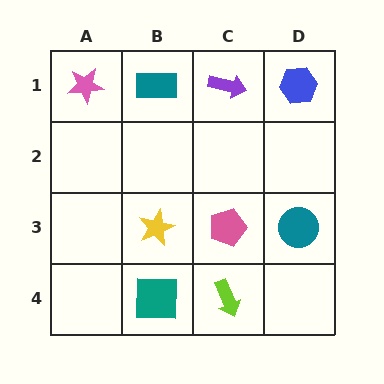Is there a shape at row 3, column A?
No, that cell is empty.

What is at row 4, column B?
A teal square.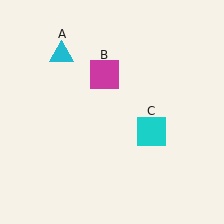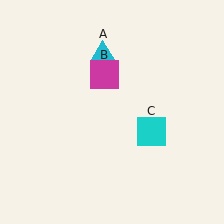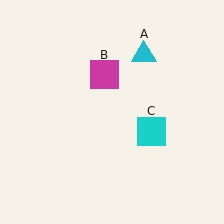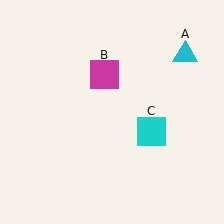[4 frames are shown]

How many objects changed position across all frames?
1 object changed position: cyan triangle (object A).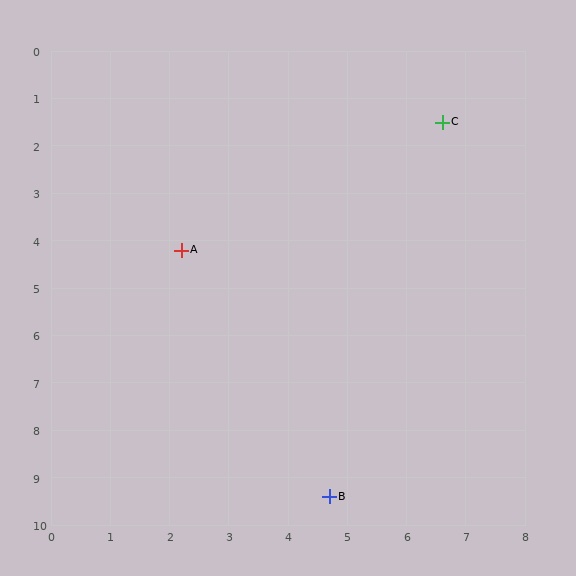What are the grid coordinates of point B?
Point B is at approximately (4.7, 9.4).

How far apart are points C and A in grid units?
Points C and A are about 5.2 grid units apart.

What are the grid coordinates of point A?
Point A is at approximately (2.2, 4.2).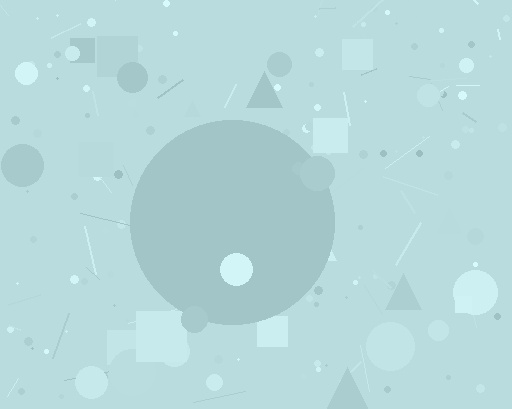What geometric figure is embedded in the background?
A circle is embedded in the background.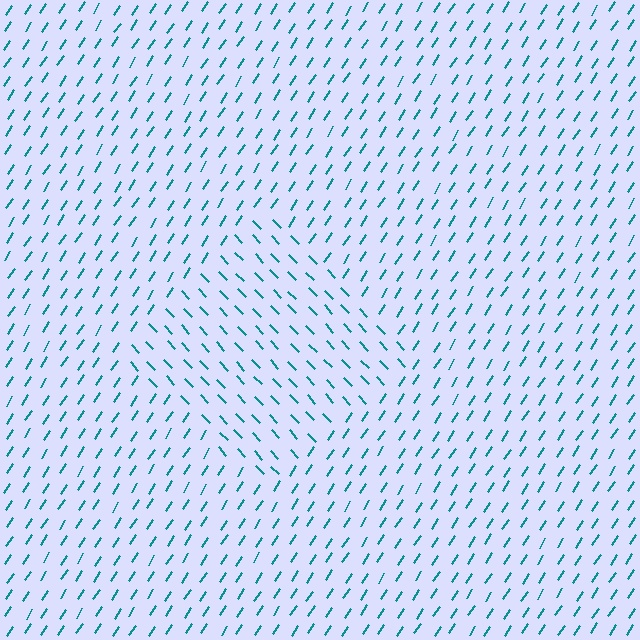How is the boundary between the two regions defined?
The boundary is defined purely by a change in line orientation (approximately 76 degrees difference). All lines are the same color and thickness.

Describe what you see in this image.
The image is filled with small teal line segments. A diamond region in the image has lines oriented differently from the surrounding lines, creating a visible texture boundary.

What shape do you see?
I see a diamond.